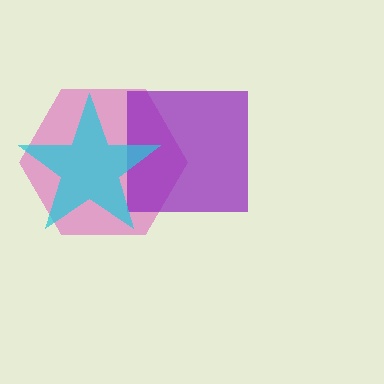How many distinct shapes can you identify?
There are 3 distinct shapes: a pink hexagon, a purple square, a cyan star.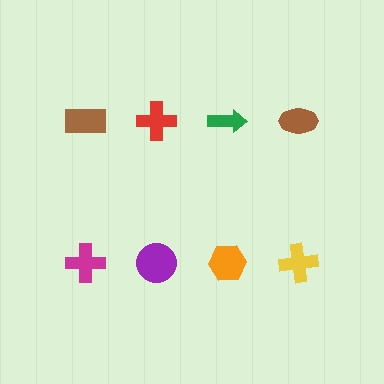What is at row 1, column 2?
A red cross.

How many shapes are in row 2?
4 shapes.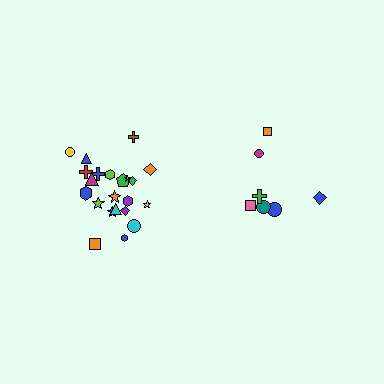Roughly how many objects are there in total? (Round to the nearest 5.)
Roughly 30 objects in total.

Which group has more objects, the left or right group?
The left group.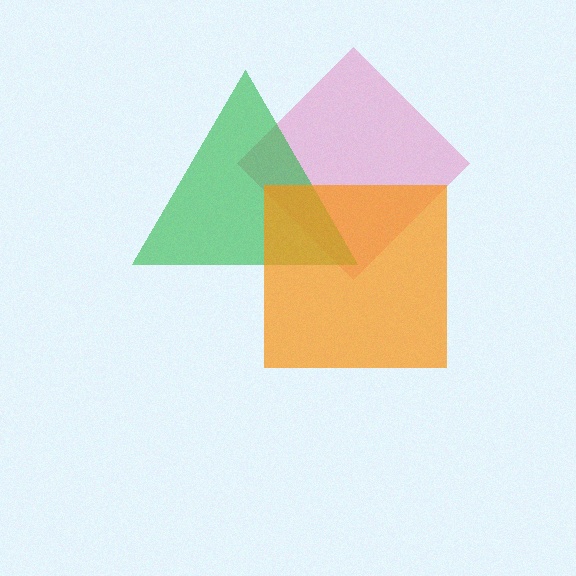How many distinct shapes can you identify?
There are 3 distinct shapes: a pink diamond, a green triangle, an orange square.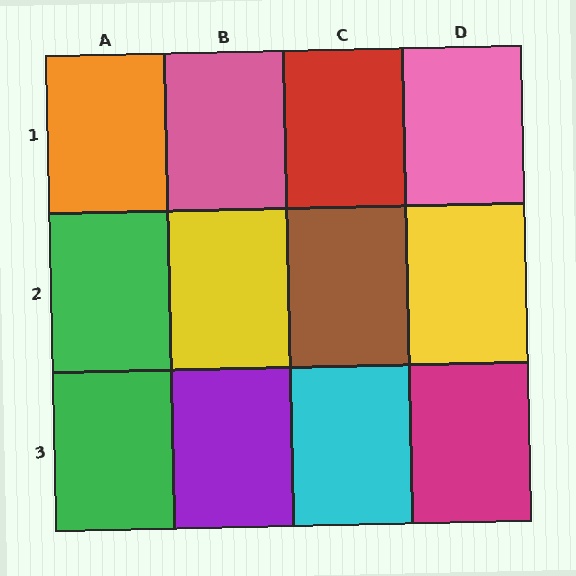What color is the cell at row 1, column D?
Pink.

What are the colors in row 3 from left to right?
Green, purple, cyan, magenta.